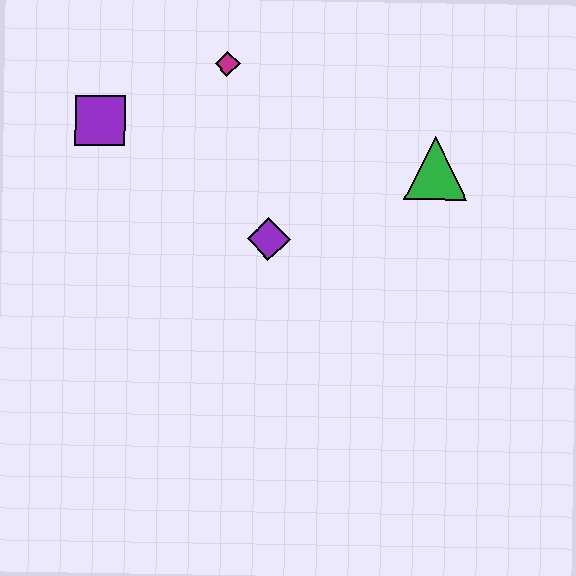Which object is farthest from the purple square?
The green triangle is farthest from the purple square.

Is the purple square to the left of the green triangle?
Yes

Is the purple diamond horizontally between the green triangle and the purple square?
Yes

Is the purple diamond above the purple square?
No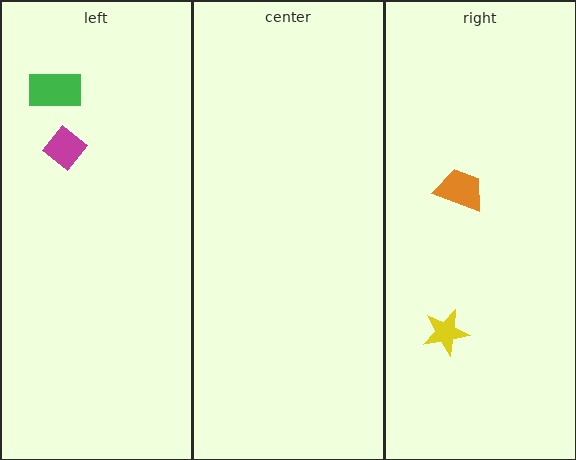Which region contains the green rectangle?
The left region.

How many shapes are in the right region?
2.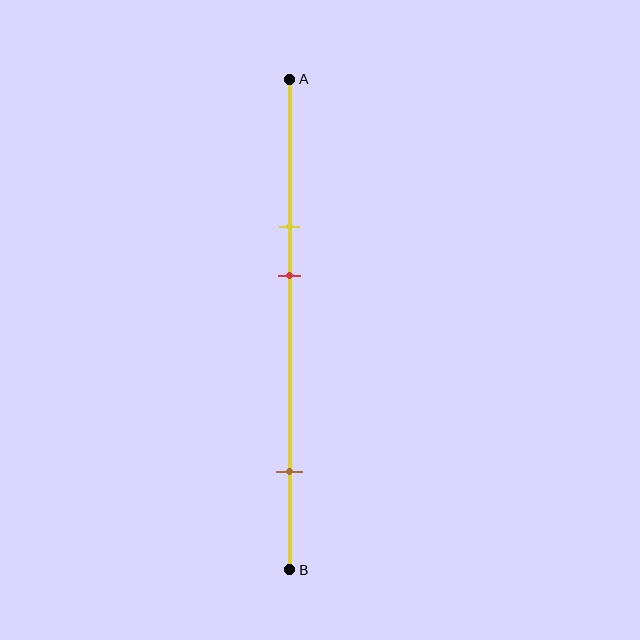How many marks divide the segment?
There are 3 marks dividing the segment.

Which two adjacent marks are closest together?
The yellow and red marks are the closest adjacent pair.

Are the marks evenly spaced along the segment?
No, the marks are not evenly spaced.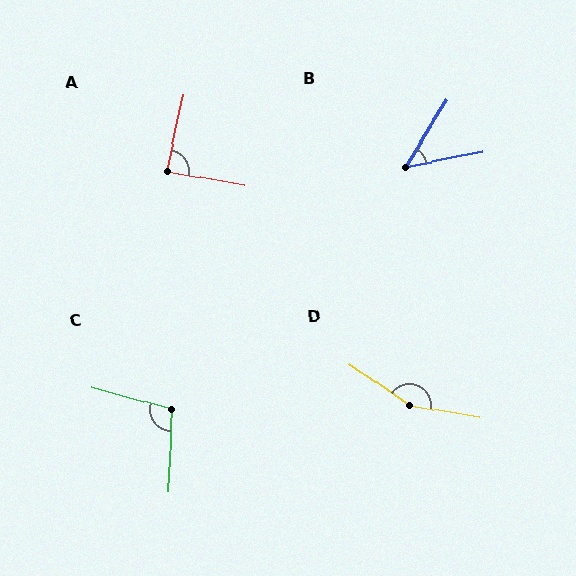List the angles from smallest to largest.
B (46°), A (88°), C (102°), D (155°).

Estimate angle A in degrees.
Approximately 88 degrees.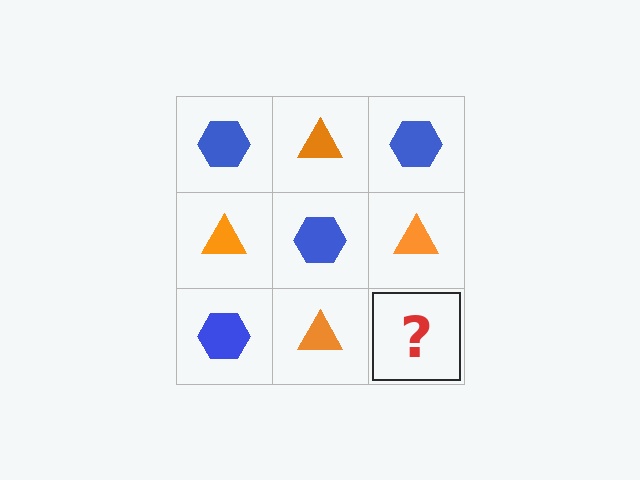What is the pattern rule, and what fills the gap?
The rule is that it alternates blue hexagon and orange triangle in a checkerboard pattern. The gap should be filled with a blue hexagon.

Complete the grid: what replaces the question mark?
The question mark should be replaced with a blue hexagon.